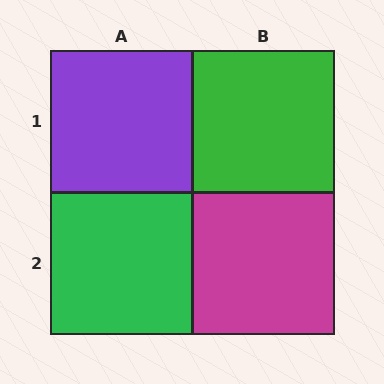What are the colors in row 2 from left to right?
Green, magenta.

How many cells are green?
2 cells are green.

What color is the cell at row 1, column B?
Green.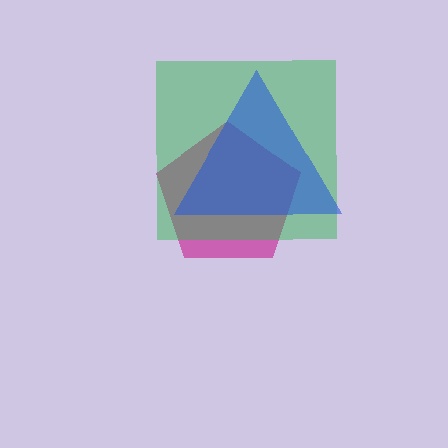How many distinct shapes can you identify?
There are 3 distinct shapes: a magenta pentagon, a green square, a blue triangle.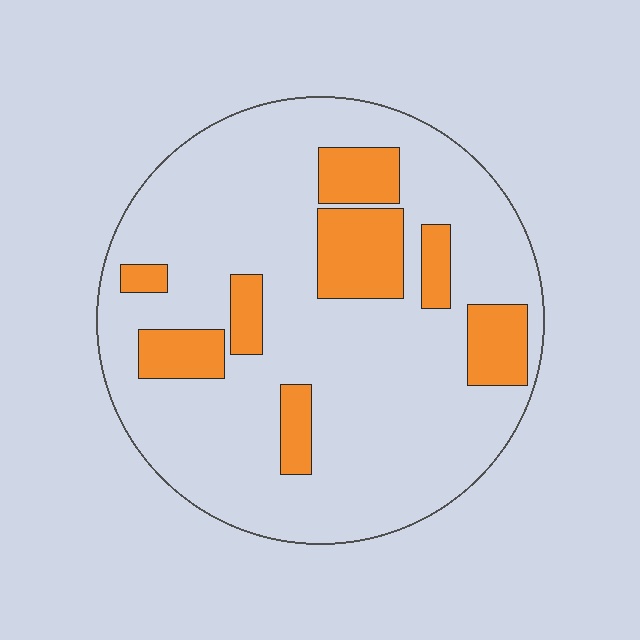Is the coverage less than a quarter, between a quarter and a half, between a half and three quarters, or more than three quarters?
Less than a quarter.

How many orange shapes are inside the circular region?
8.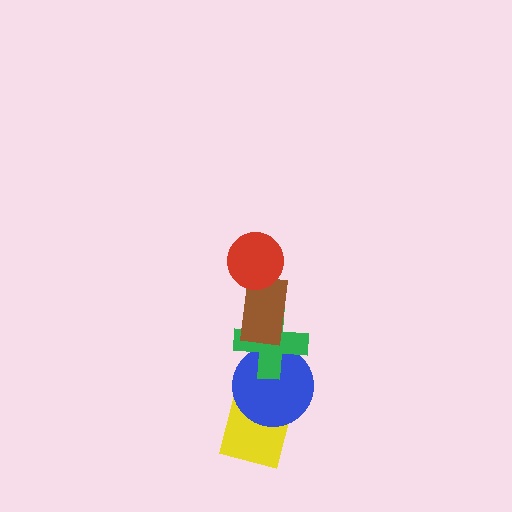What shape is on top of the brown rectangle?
The red circle is on top of the brown rectangle.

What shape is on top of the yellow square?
The blue circle is on top of the yellow square.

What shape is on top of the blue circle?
The green cross is on top of the blue circle.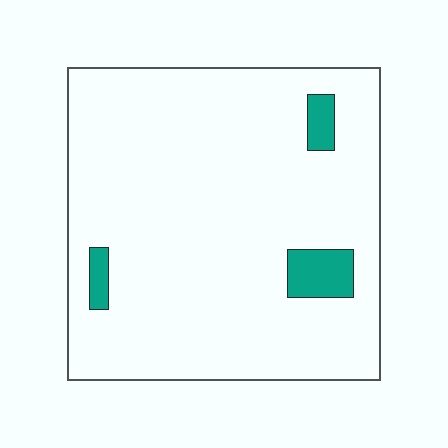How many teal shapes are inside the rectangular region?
3.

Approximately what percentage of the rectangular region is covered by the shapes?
Approximately 5%.